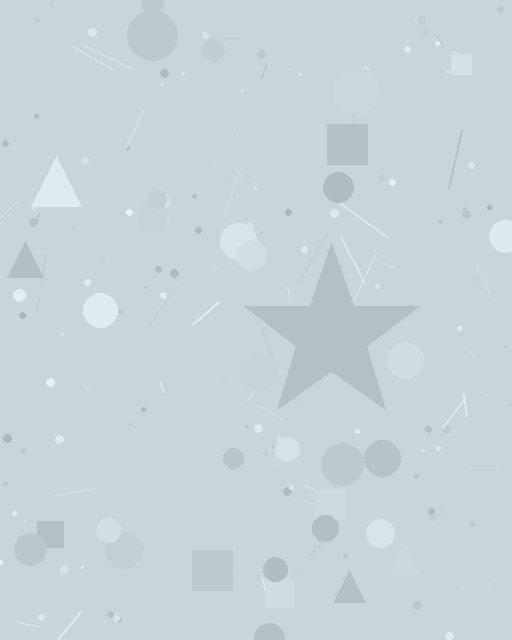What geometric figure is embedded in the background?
A star is embedded in the background.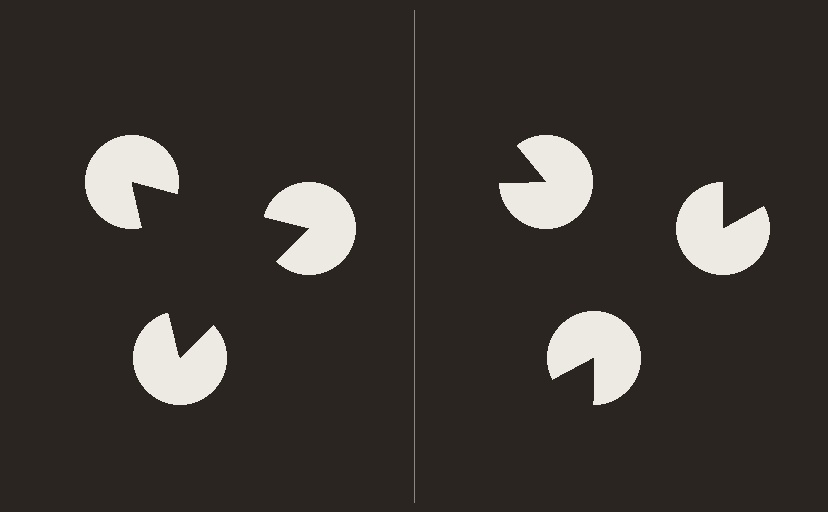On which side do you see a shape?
An illusory triangle appears on the left side. On the right side the wedge cuts are rotated, so no coherent shape forms.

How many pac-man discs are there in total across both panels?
6 — 3 on each side.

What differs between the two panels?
The pac-man discs are positioned identically on both sides; only the wedge orientations differ. On the left they align to a triangle; on the right they are misaligned.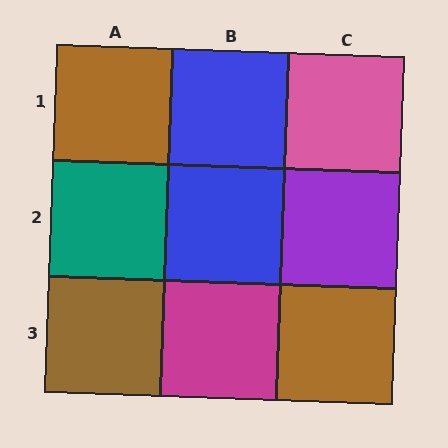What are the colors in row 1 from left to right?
Brown, blue, pink.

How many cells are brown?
3 cells are brown.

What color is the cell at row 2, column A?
Teal.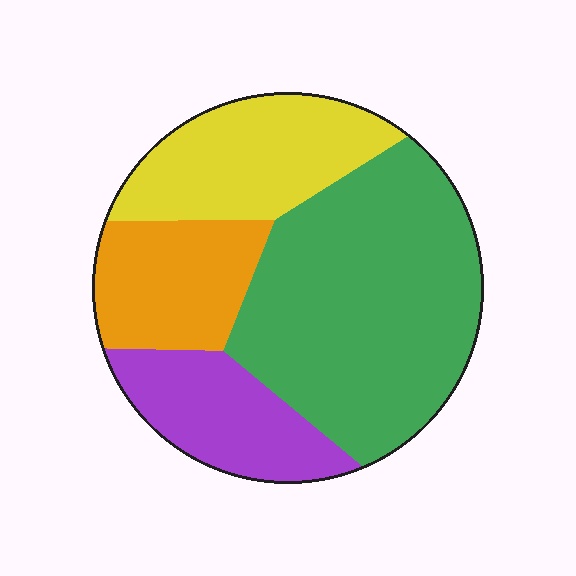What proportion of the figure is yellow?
Yellow takes up between a sixth and a third of the figure.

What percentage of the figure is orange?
Orange takes up less than a quarter of the figure.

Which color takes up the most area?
Green, at roughly 45%.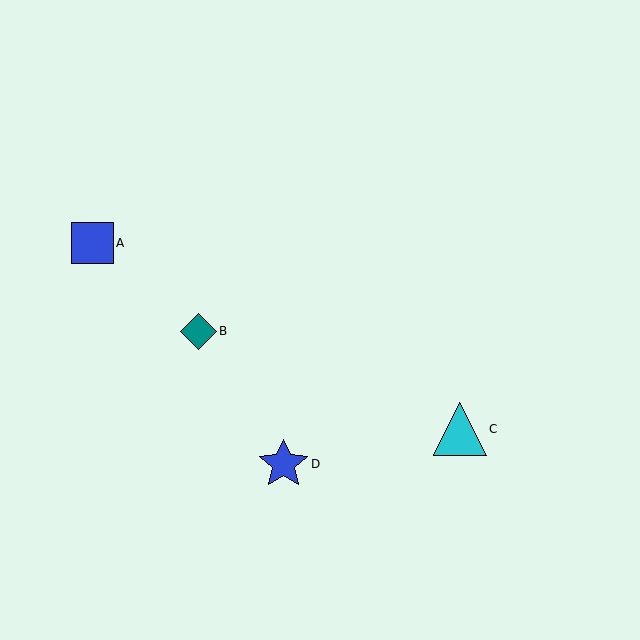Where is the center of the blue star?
The center of the blue star is at (283, 464).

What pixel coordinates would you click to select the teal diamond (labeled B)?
Click at (198, 331) to select the teal diamond B.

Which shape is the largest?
The cyan triangle (labeled C) is the largest.